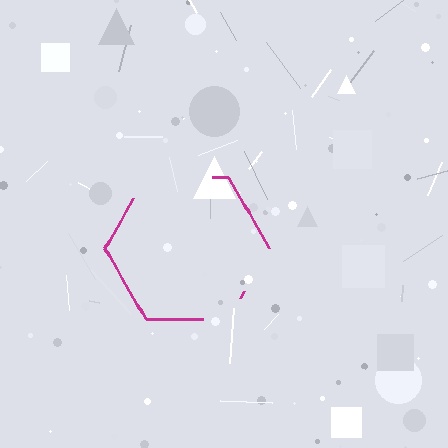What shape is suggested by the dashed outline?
The dashed outline suggests a hexagon.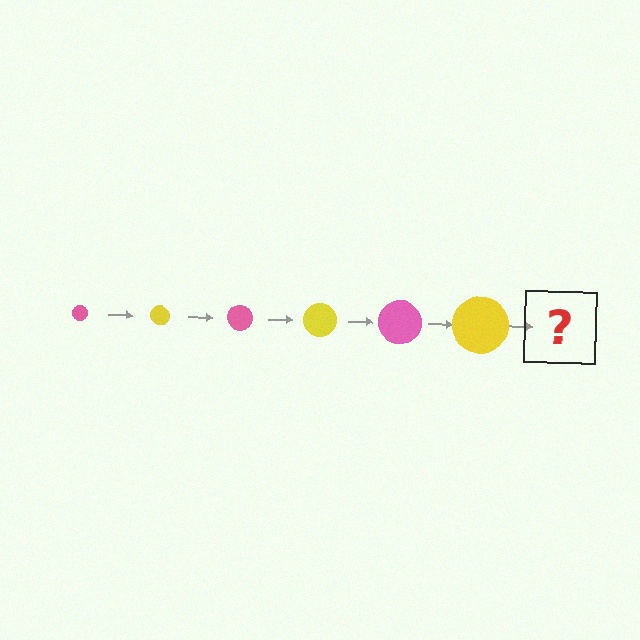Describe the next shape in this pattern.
It should be a pink circle, larger than the previous one.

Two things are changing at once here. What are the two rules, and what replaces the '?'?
The two rules are that the circle grows larger each step and the color cycles through pink and yellow. The '?' should be a pink circle, larger than the previous one.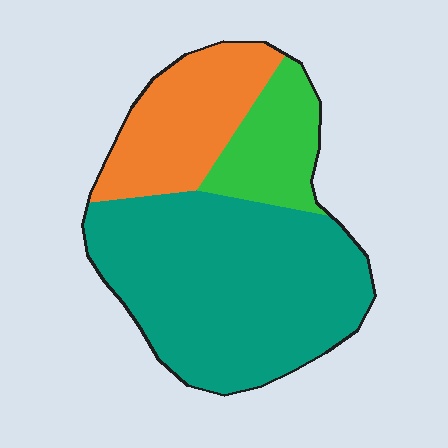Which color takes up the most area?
Teal, at roughly 60%.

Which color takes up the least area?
Green, at roughly 15%.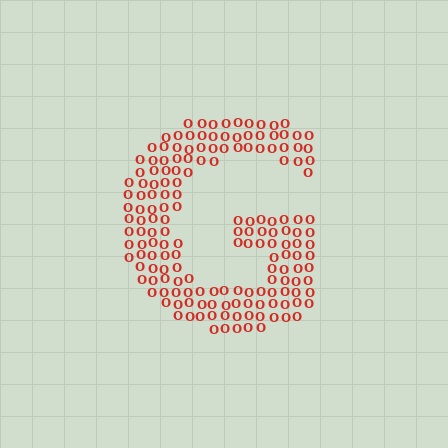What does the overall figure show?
The overall figure shows the letter G.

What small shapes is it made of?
It is made of small letter O's.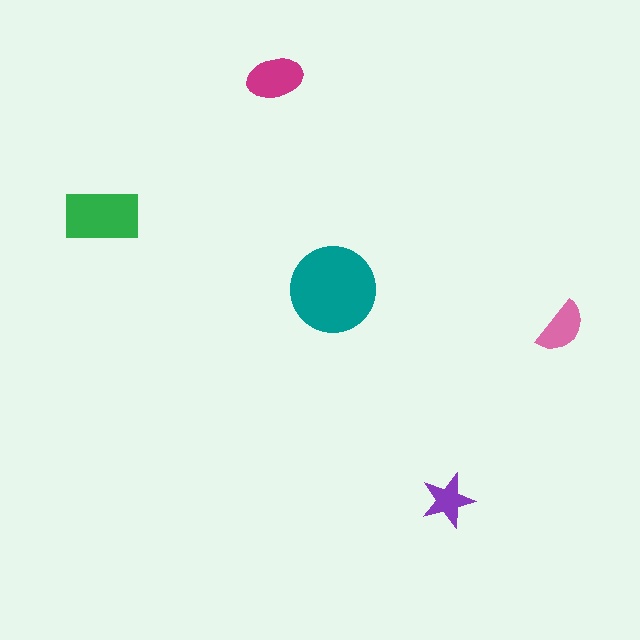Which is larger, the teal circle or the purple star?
The teal circle.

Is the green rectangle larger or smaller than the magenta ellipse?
Larger.